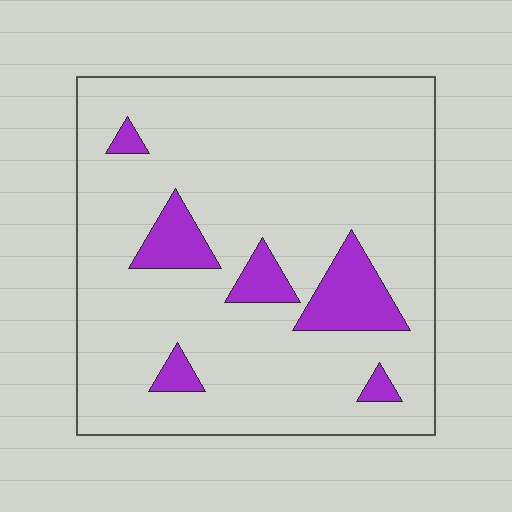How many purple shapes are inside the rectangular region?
6.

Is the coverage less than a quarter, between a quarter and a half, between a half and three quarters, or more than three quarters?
Less than a quarter.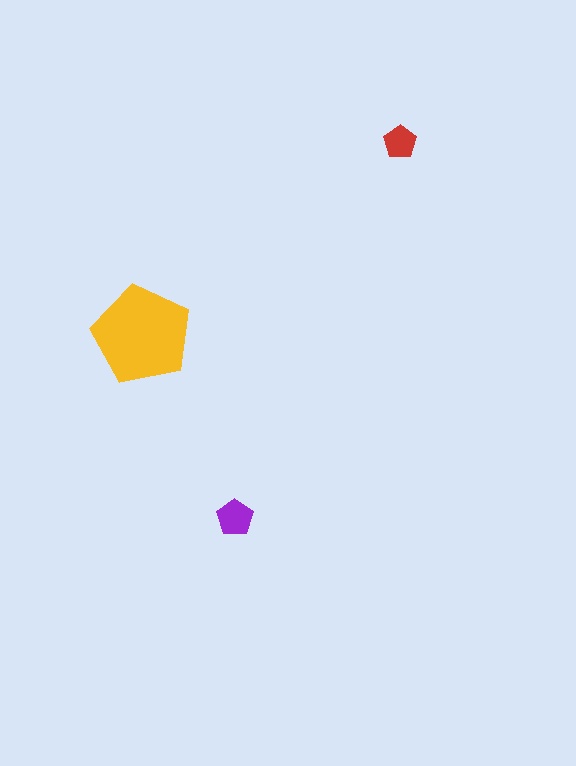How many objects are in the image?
There are 3 objects in the image.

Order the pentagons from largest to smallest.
the yellow one, the purple one, the red one.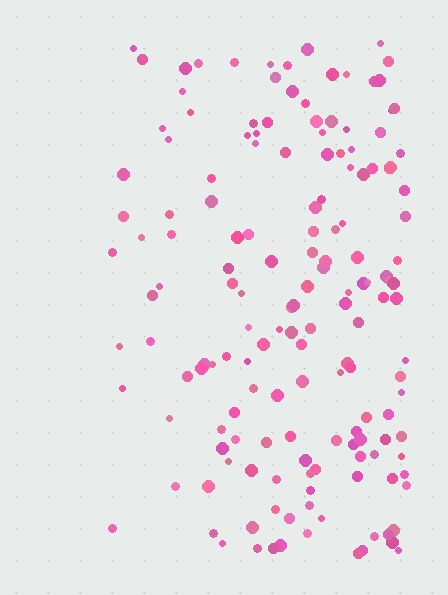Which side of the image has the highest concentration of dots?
The right.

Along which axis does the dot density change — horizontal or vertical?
Horizontal.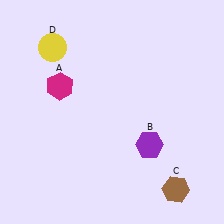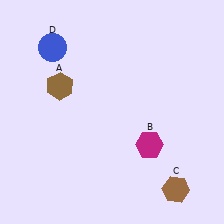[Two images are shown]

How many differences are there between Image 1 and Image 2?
There are 3 differences between the two images.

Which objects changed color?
A changed from magenta to brown. B changed from purple to magenta. D changed from yellow to blue.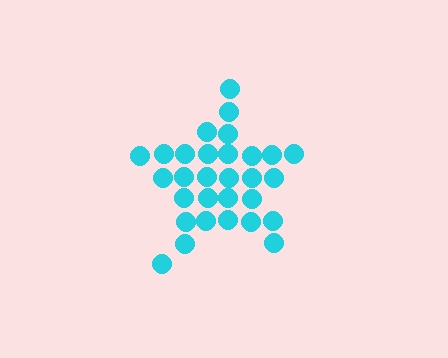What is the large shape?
The large shape is a star.